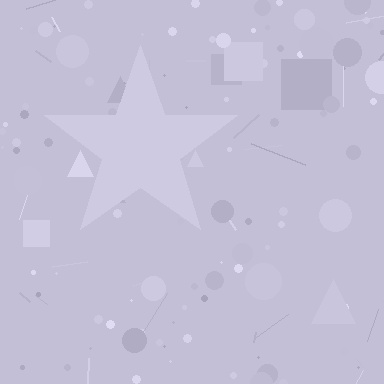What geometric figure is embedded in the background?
A star is embedded in the background.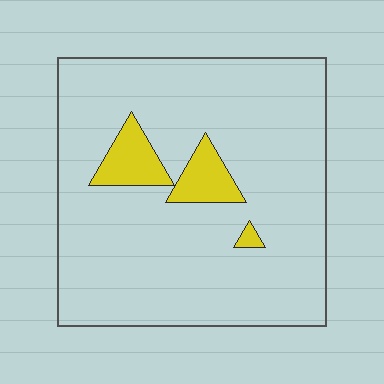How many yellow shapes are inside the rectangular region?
3.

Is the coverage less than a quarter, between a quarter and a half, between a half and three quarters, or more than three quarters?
Less than a quarter.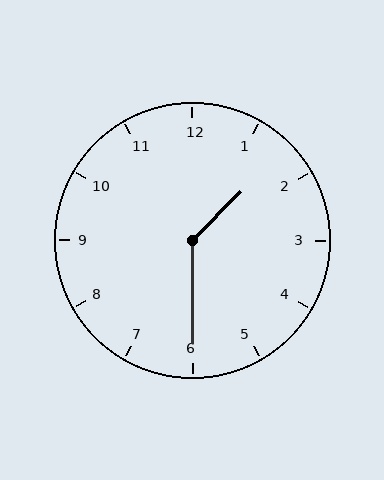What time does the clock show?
1:30.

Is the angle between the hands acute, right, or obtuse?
It is obtuse.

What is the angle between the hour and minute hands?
Approximately 135 degrees.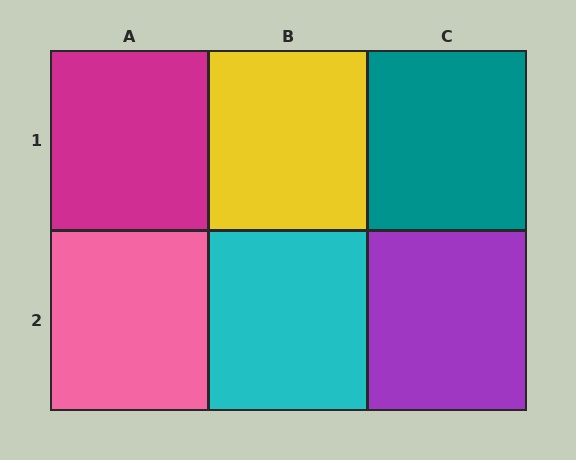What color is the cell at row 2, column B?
Cyan.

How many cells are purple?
1 cell is purple.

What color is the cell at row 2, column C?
Purple.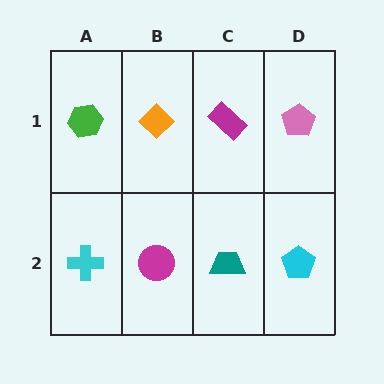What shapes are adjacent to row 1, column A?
A cyan cross (row 2, column A), an orange diamond (row 1, column B).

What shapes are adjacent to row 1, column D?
A cyan pentagon (row 2, column D), a magenta rectangle (row 1, column C).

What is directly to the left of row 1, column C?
An orange diamond.